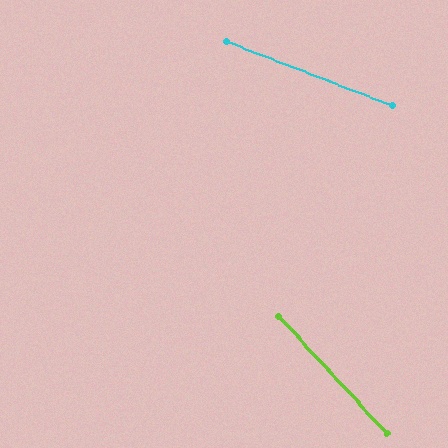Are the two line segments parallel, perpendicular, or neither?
Neither parallel nor perpendicular — they differ by about 26°.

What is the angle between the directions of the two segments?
Approximately 26 degrees.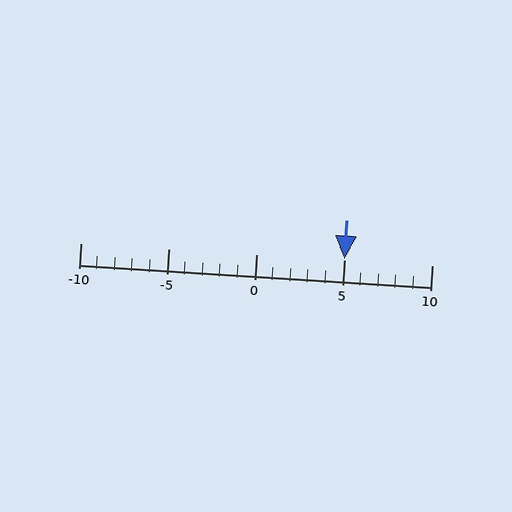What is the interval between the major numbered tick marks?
The major tick marks are spaced 5 units apart.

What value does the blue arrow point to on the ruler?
The blue arrow points to approximately 5.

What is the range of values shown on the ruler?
The ruler shows values from -10 to 10.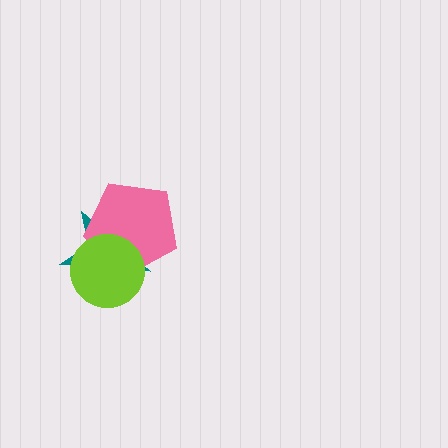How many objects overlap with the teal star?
2 objects overlap with the teal star.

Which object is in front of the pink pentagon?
The lime circle is in front of the pink pentagon.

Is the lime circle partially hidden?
No, no other shape covers it.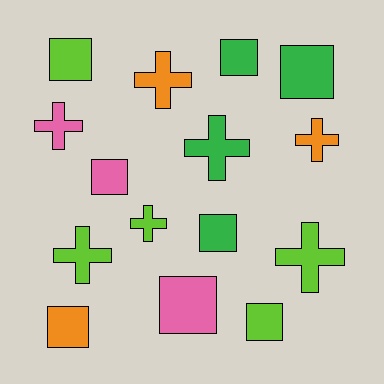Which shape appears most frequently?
Square, with 8 objects.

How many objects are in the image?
There are 15 objects.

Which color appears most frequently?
Lime, with 5 objects.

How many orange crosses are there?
There are 2 orange crosses.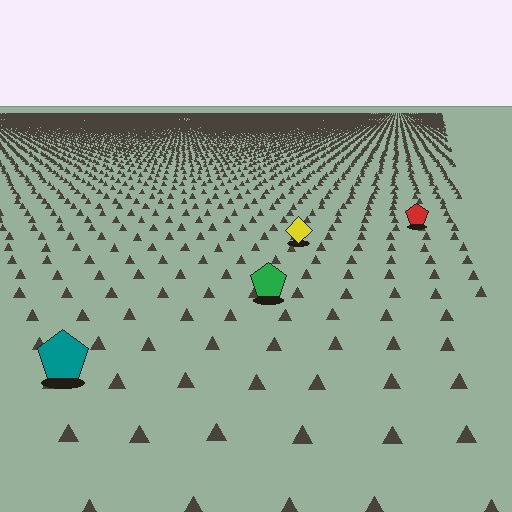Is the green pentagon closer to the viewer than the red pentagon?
Yes. The green pentagon is closer — you can tell from the texture gradient: the ground texture is coarser near it.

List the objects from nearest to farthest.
From nearest to farthest: the teal pentagon, the green pentagon, the yellow diamond, the red pentagon.